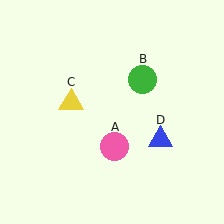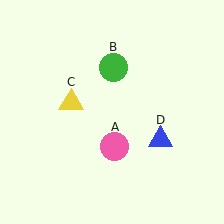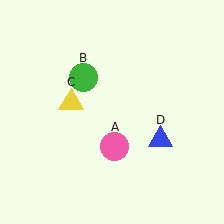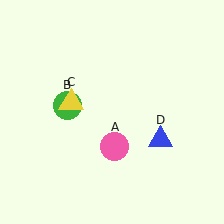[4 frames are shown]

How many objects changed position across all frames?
1 object changed position: green circle (object B).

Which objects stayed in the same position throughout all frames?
Pink circle (object A) and yellow triangle (object C) and blue triangle (object D) remained stationary.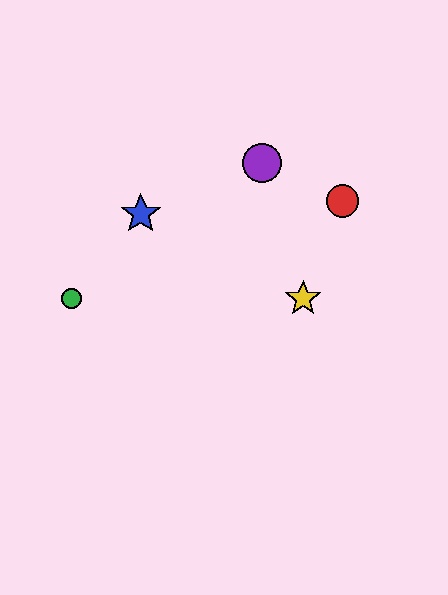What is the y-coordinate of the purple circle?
The purple circle is at y≈163.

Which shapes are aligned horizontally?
The green circle, the yellow star are aligned horizontally.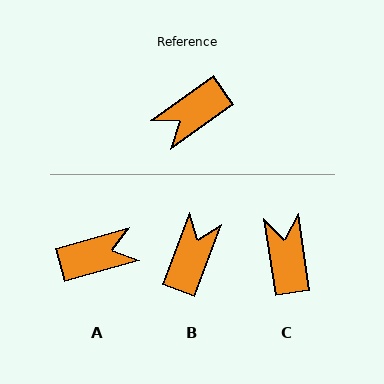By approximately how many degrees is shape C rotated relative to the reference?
Approximately 117 degrees clockwise.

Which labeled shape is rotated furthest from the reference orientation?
A, about 160 degrees away.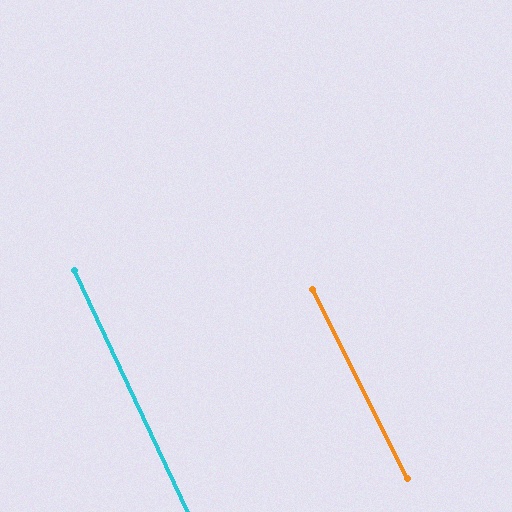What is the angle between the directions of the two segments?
Approximately 1 degree.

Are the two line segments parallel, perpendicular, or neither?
Parallel — their directions differ by only 1.4°.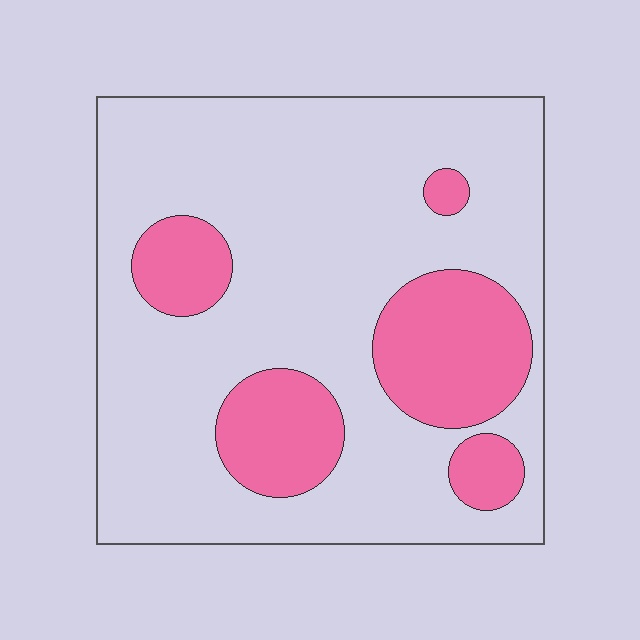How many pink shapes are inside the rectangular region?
5.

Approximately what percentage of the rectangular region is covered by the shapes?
Approximately 25%.